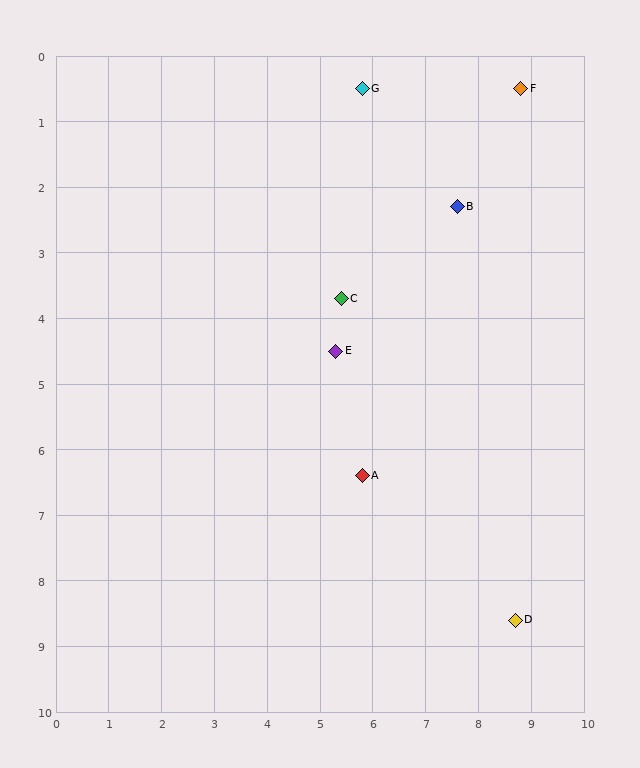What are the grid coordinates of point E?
Point E is at approximately (5.3, 4.5).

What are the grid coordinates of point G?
Point G is at approximately (5.8, 0.5).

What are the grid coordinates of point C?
Point C is at approximately (5.4, 3.7).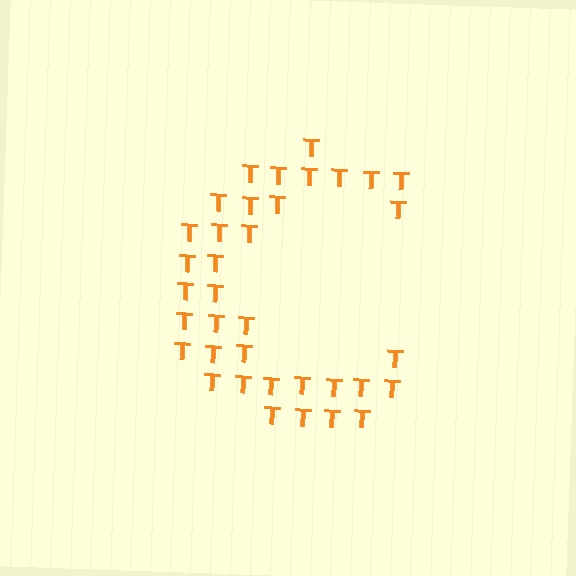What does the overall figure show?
The overall figure shows the letter C.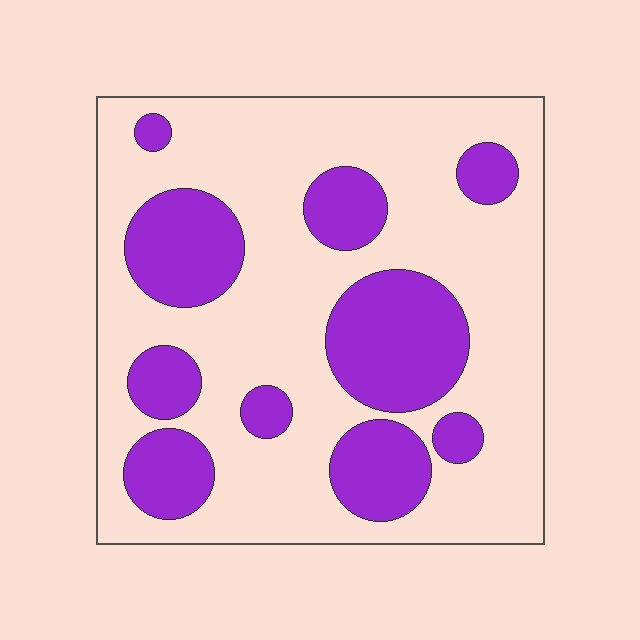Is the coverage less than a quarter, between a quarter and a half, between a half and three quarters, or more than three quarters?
Between a quarter and a half.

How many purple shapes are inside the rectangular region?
10.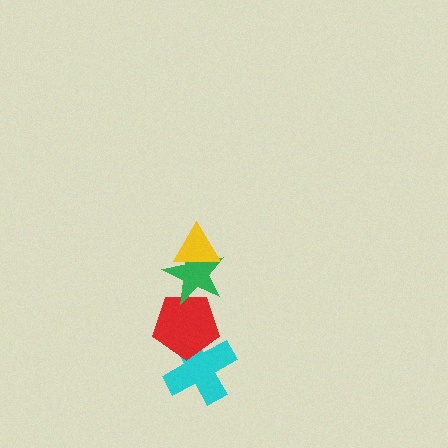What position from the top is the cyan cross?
The cyan cross is 4th from the top.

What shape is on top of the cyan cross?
The red pentagon is on top of the cyan cross.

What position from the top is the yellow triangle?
The yellow triangle is 1st from the top.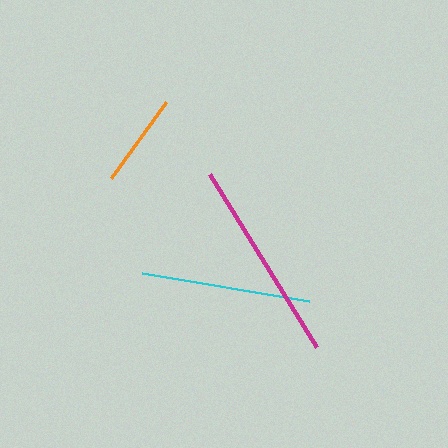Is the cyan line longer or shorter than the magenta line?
The magenta line is longer than the cyan line.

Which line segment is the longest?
The magenta line is the longest at approximately 203 pixels.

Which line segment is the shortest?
The orange line is the shortest at approximately 93 pixels.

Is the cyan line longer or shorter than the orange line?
The cyan line is longer than the orange line.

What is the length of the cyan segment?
The cyan segment is approximately 169 pixels long.